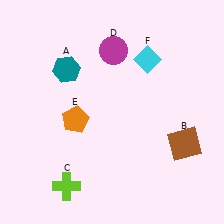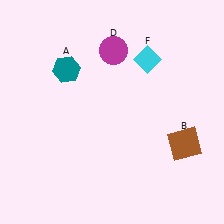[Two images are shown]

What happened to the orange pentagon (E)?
The orange pentagon (E) was removed in Image 2. It was in the bottom-left area of Image 1.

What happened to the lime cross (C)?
The lime cross (C) was removed in Image 2. It was in the bottom-left area of Image 1.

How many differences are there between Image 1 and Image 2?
There are 2 differences between the two images.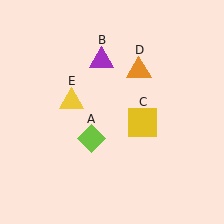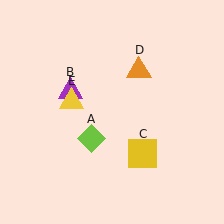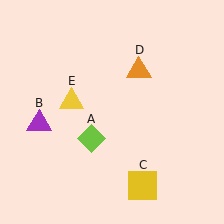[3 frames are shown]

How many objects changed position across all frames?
2 objects changed position: purple triangle (object B), yellow square (object C).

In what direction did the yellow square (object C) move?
The yellow square (object C) moved down.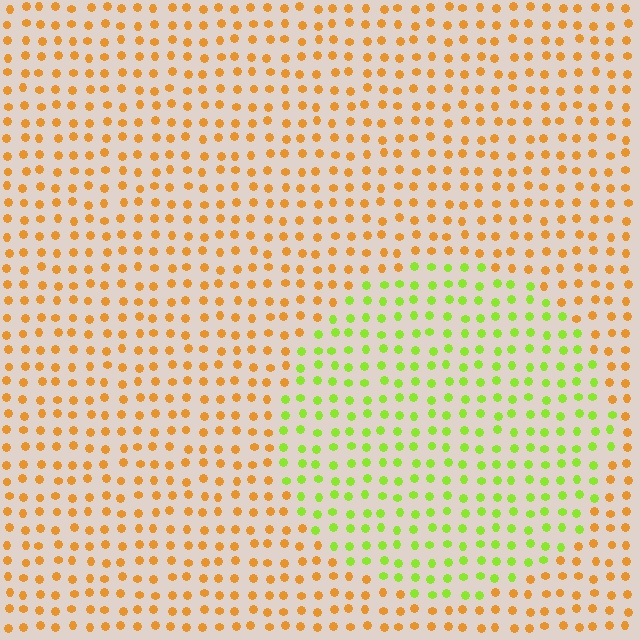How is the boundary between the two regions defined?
The boundary is defined purely by a slight shift in hue (about 58 degrees). Spacing, size, and orientation are identical on both sides.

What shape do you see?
I see a circle.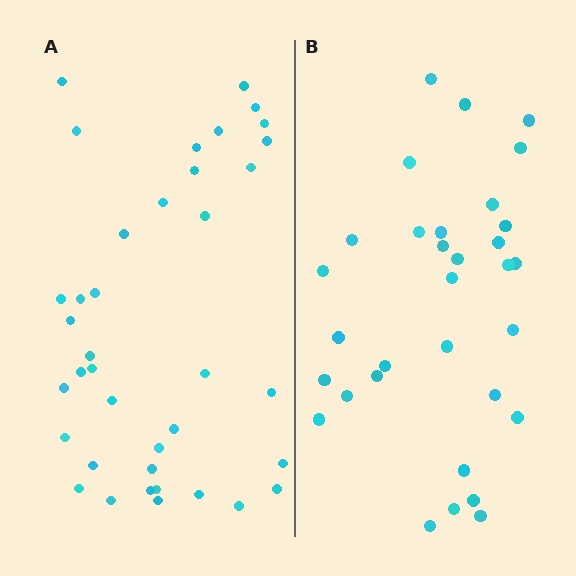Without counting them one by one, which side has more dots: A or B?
Region A (the left region) has more dots.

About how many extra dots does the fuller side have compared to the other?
Region A has about 6 more dots than region B.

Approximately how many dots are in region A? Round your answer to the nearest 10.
About 40 dots. (The exact count is 38, which rounds to 40.)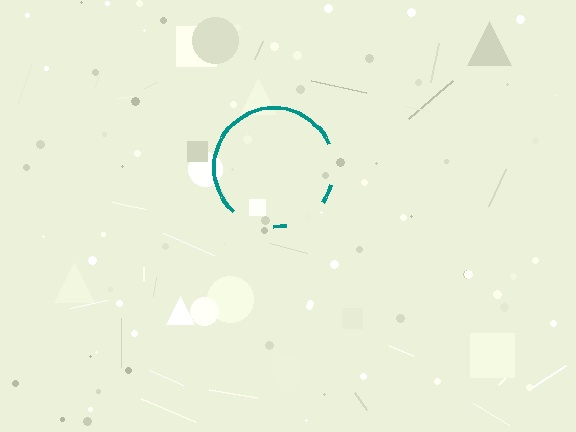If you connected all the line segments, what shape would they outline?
They would outline a circle.